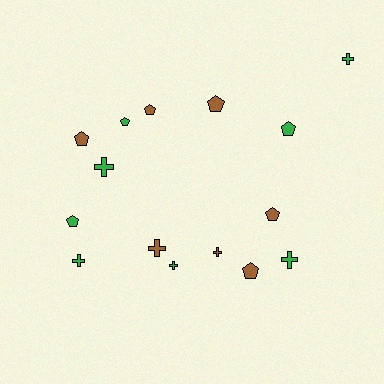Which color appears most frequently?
Green, with 8 objects.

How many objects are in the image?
There are 15 objects.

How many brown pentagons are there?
There are 5 brown pentagons.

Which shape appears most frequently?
Pentagon, with 8 objects.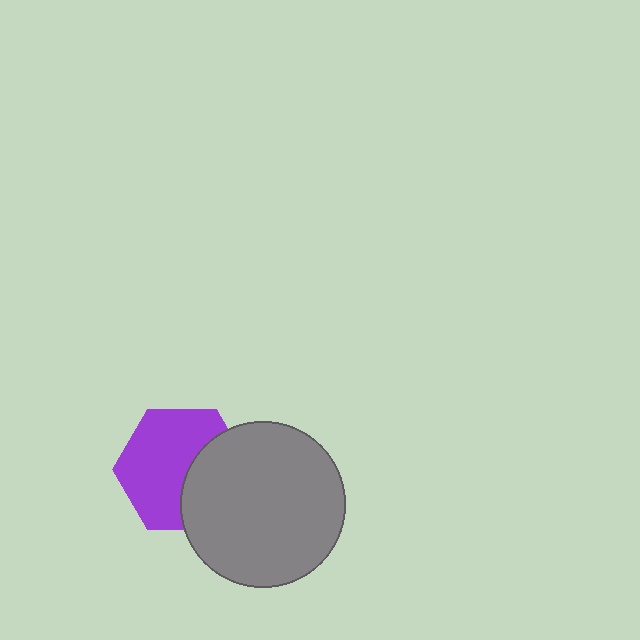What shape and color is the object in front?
The object in front is a gray circle.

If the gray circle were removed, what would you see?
You would see the complete purple hexagon.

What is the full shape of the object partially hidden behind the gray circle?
The partially hidden object is a purple hexagon.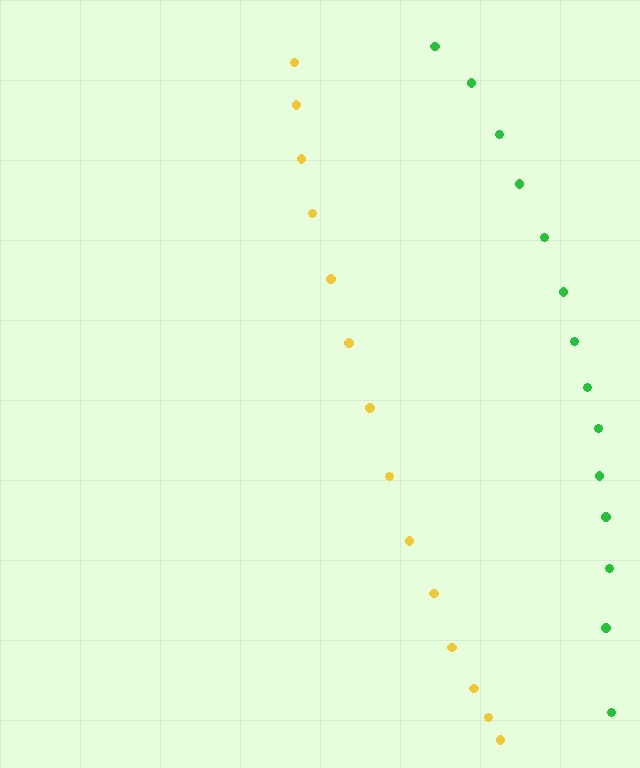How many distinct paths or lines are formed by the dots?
There are 2 distinct paths.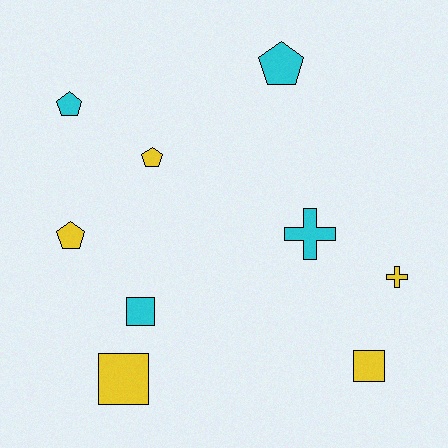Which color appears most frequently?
Yellow, with 5 objects.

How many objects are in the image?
There are 9 objects.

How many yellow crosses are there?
There is 1 yellow cross.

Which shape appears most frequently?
Pentagon, with 4 objects.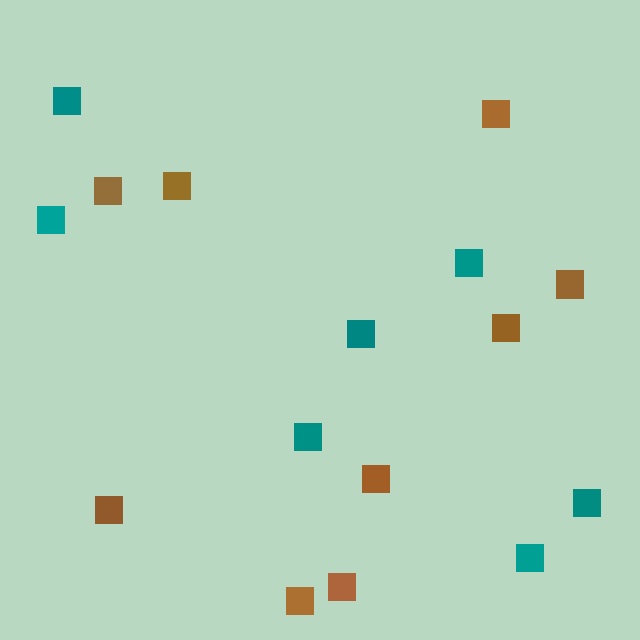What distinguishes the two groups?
There are 2 groups: one group of brown squares (9) and one group of teal squares (7).